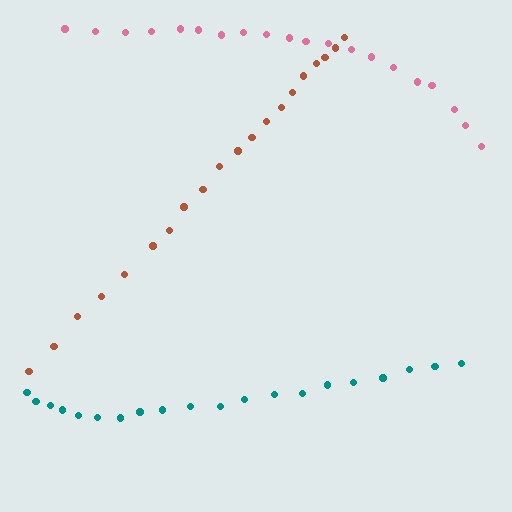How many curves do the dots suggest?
There are 3 distinct paths.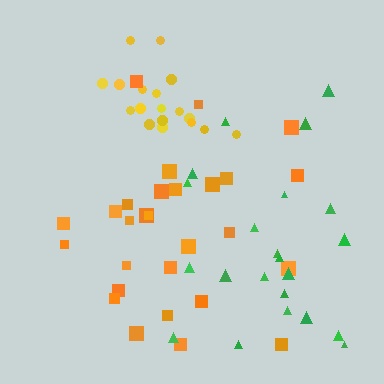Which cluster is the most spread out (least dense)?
Orange.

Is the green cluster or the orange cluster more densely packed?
Green.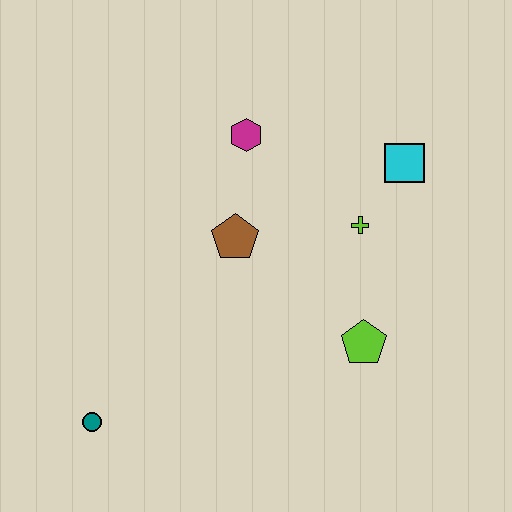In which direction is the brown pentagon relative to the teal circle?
The brown pentagon is above the teal circle.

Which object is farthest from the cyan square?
The teal circle is farthest from the cyan square.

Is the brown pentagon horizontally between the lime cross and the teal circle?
Yes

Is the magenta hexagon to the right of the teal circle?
Yes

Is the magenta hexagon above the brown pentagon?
Yes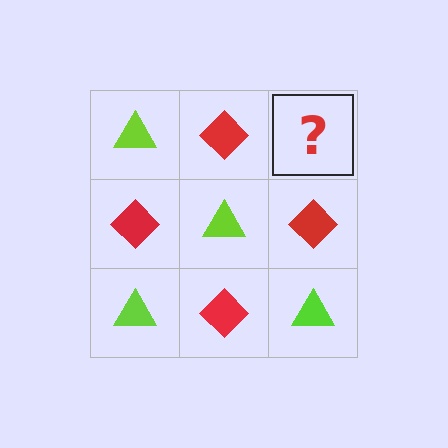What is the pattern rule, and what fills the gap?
The rule is that it alternates lime triangle and red diamond in a checkerboard pattern. The gap should be filled with a lime triangle.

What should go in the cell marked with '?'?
The missing cell should contain a lime triangle.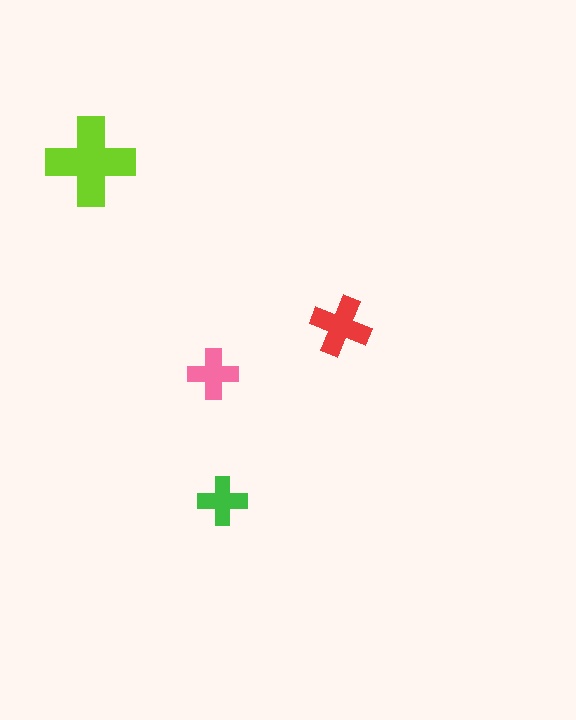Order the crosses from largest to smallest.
the lime one, the red one, the pink one, the green one.